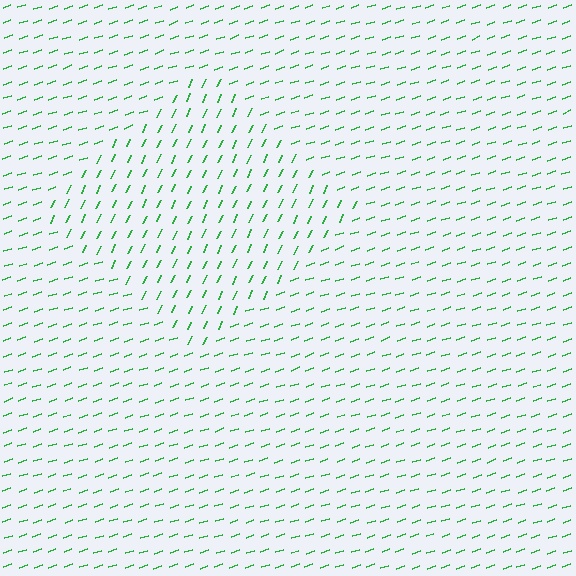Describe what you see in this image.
The image is filled with small green line segments. A diamond region in the image has lines oriented differently from the surrounding lines, creating a visible texture boundary.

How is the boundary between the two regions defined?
The boundary is defined purely by a change in line orientation (approximately 45 degrees difference). All lines are the same color and thickness.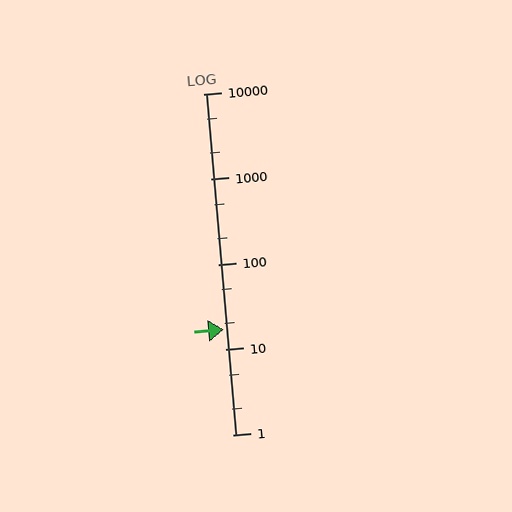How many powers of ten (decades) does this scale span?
The scale spans 4 decades, from 1 to 10000.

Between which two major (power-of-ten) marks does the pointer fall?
The pointer is between 10 and 100.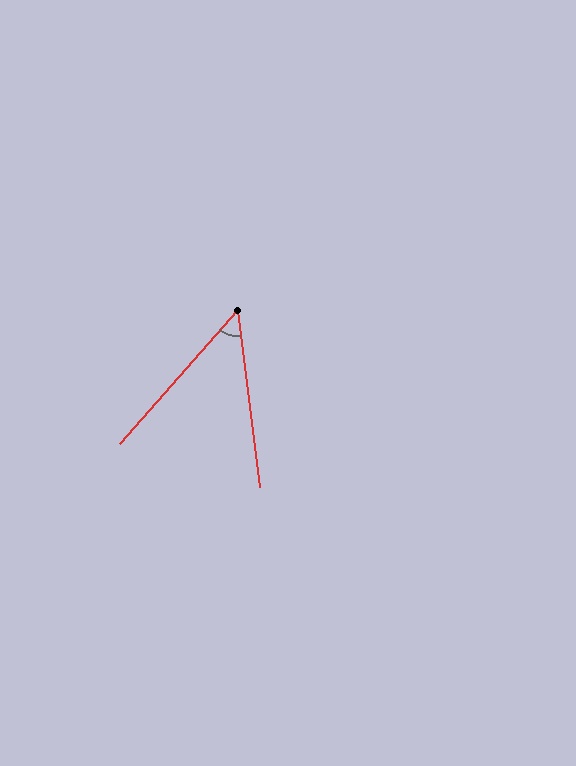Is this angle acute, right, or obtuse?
It is acute.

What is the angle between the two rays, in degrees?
Approximately 49 degrees.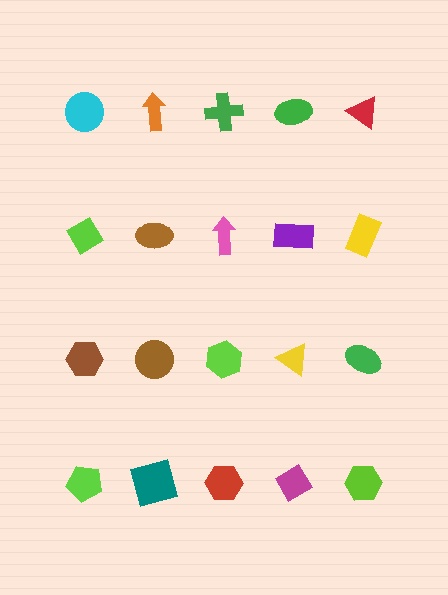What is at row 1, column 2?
An orange arrow.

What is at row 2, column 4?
A purple rectangle.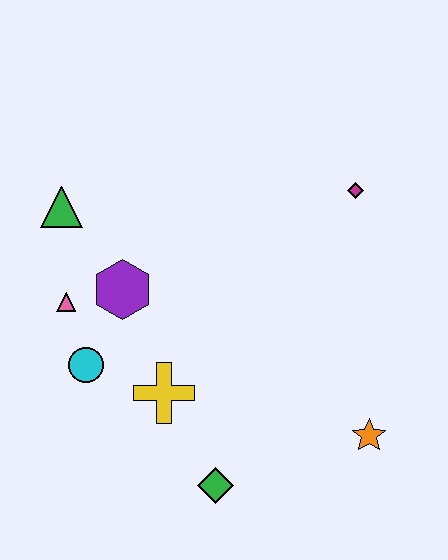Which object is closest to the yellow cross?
The cyan circle is closest to the yellow cross.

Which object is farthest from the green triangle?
The orange star is farthest from the green triangle.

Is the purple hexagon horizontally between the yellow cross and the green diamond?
No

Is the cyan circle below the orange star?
No